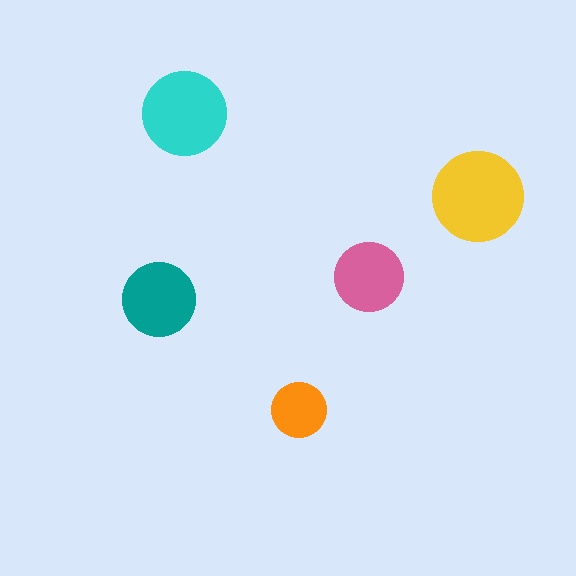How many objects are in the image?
There are 5 objects in the image.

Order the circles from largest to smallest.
the yellow one, the cyan one, the teal one, the pink one, the orange one.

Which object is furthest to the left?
The teal circle is leftmost.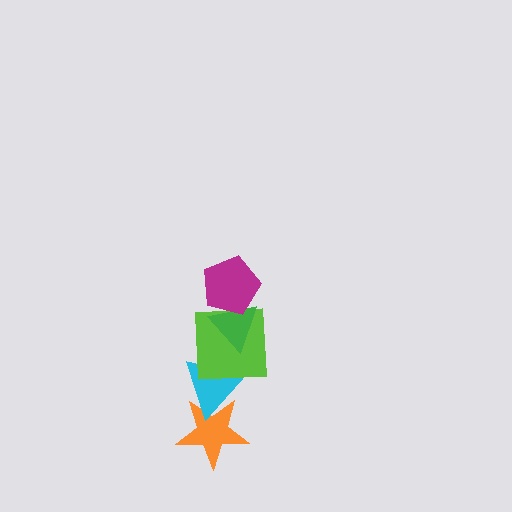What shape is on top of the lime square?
The green triangle is on top of the lime square.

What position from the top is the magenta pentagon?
The magenta pentagon is 1st from the top.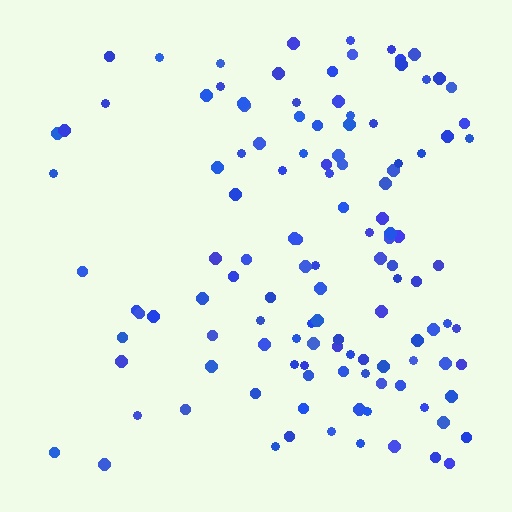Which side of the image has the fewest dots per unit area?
The left.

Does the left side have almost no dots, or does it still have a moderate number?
Still a moderate number, just noticeably fewer than the right.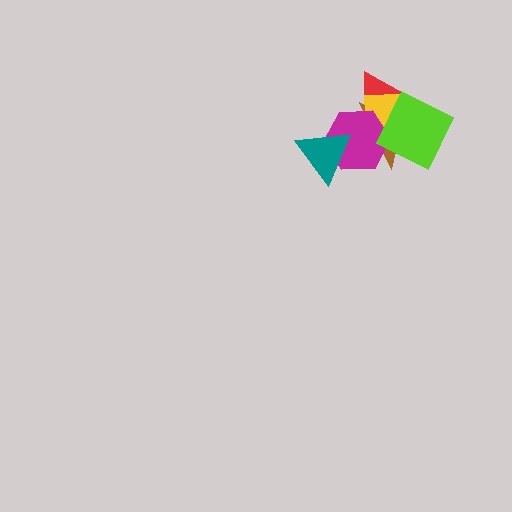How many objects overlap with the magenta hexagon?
4 objects overlap with the magenta hexagon.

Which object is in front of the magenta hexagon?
The teal triangle is in front of the magenta hexagon.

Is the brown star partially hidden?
Yes, it is partially covered by another shape.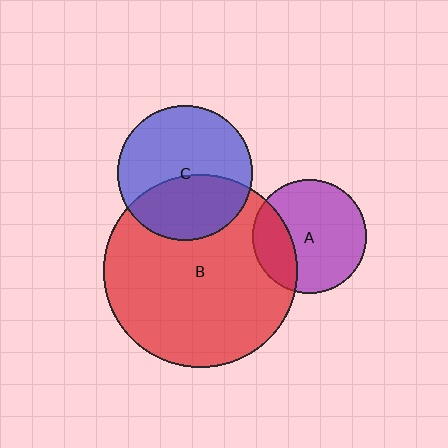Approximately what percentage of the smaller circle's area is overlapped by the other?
Approximately 40%.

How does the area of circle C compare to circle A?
Approximately 1.4 times.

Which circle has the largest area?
Circle B (red).